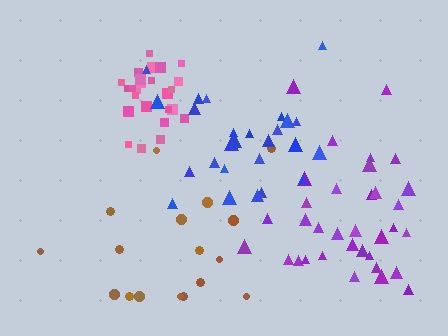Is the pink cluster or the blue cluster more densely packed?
Pink.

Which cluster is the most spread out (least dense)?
Brown.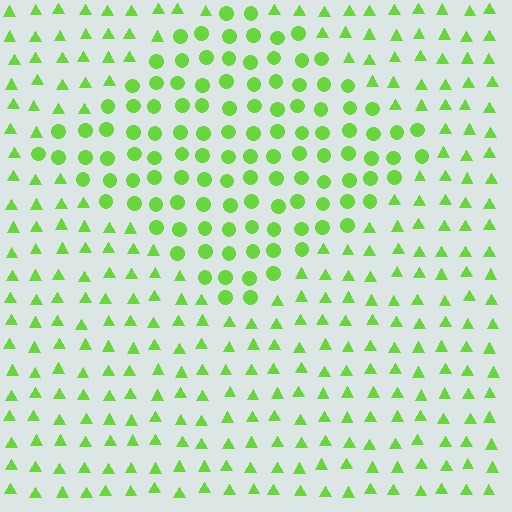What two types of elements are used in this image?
The image uses circles inside the diamond region and triangles outside it.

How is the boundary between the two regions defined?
The boundary is defined by a change in element shape: circles inside vs. triangles outside. All elements share the same color and spacing.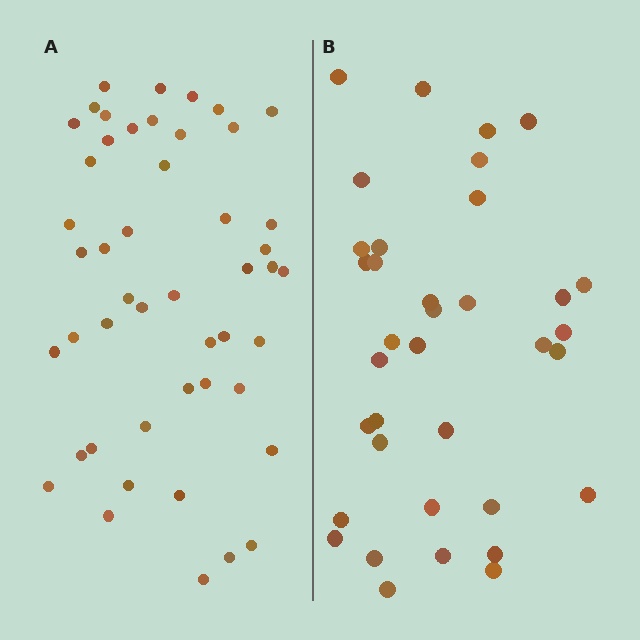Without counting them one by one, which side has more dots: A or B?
Region A (the left region) has more dots.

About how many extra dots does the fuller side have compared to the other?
Region A has roughly 12 or so more dots than region B.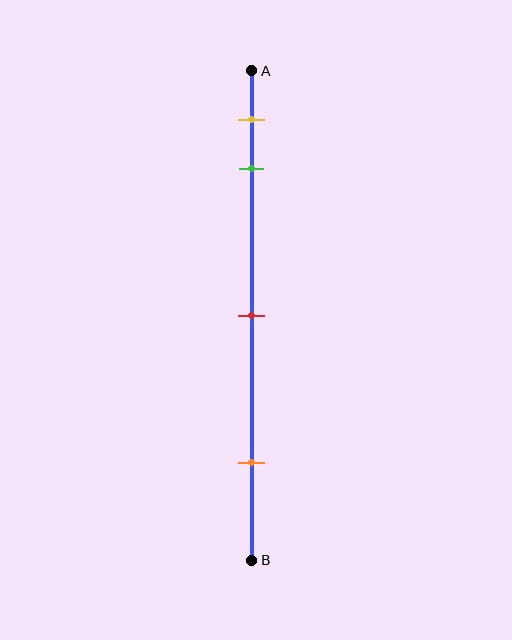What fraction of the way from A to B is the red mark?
The red mark is approximately 50% (0.5) of the way from A to B.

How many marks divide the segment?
There are 4 marks dividing the segment.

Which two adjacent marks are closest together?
The yellow and green marks are the closest adjacent pair.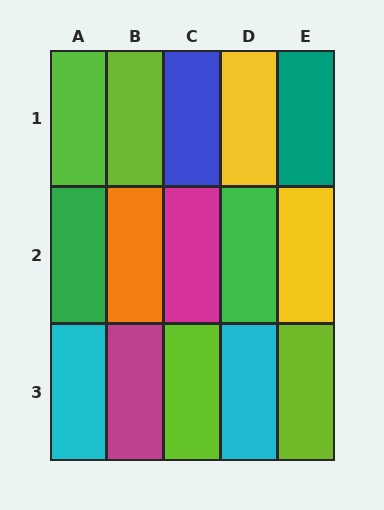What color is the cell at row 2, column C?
Magenta.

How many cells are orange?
1 cell is orange.